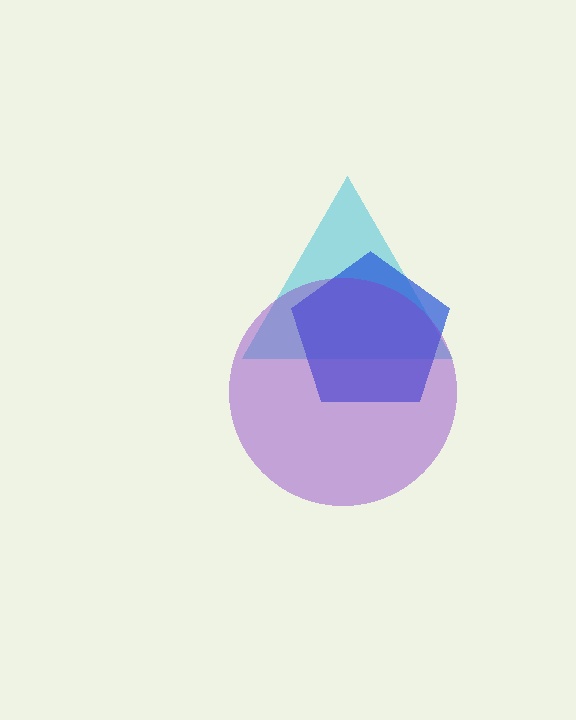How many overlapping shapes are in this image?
There are 3 overlapping shapes in the image.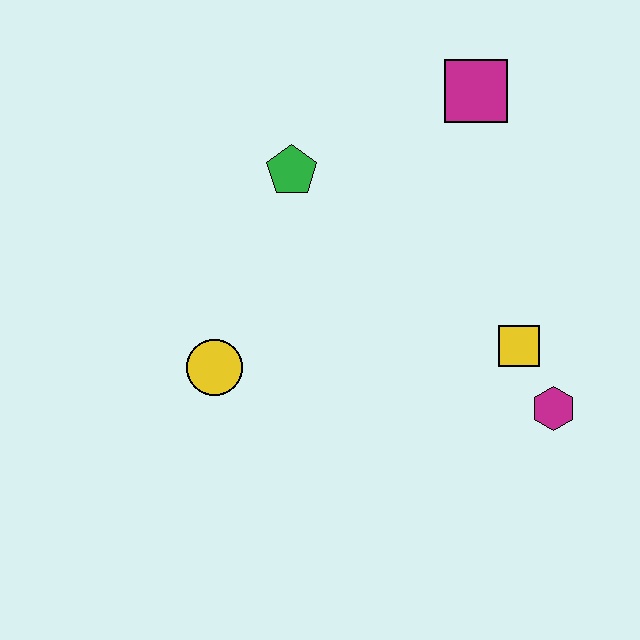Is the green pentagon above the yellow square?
Yes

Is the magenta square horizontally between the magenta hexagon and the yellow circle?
Yes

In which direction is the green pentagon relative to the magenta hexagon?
The green pentagon is to the left of the magenta hexagon.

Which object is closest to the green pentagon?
The magenta square is closest to the green pentagon.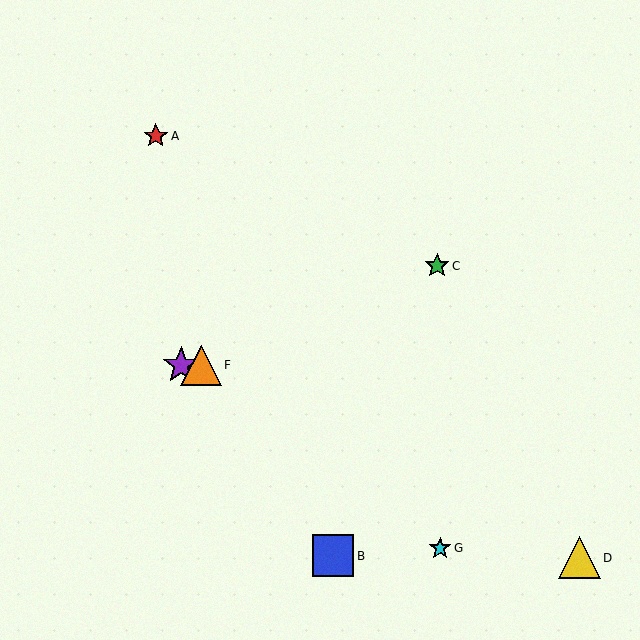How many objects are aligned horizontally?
2 objects (E, F) are aligned horizontally.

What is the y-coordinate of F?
Object F is at y≈365.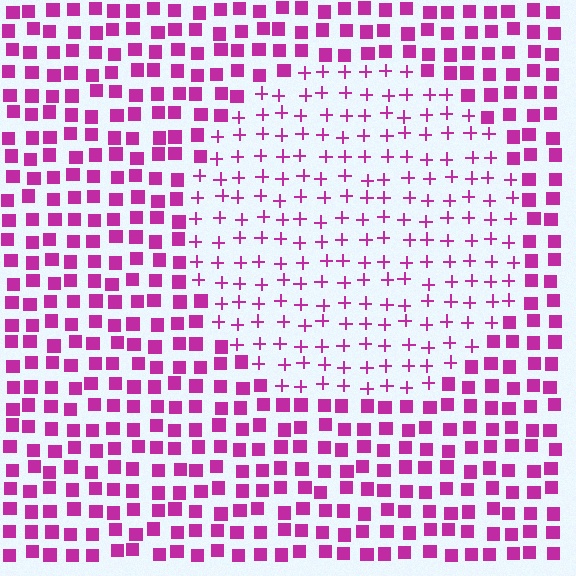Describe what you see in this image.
The image is filled with small magenta elements arranged in a uniform grid. A circle-shaped region contains plus signs, while the surrounding area contains squares. The boundary is defined purely by the change in element shape.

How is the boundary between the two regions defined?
The boundary is defined by a change in element shape: plus signs inside vs. squares outside. All elements share the same color and spacing.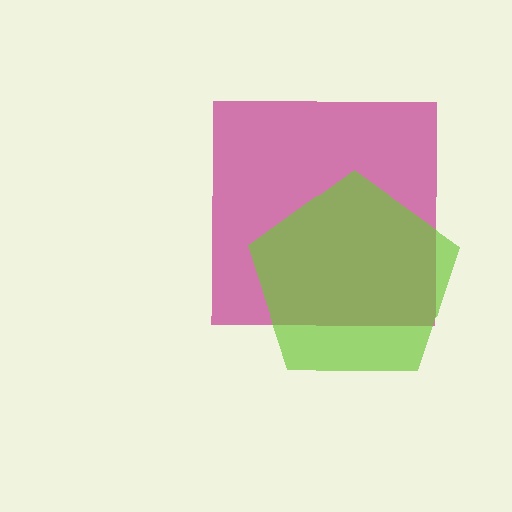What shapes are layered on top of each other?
The layered shapes are: a magenta square, a lime pentagon.